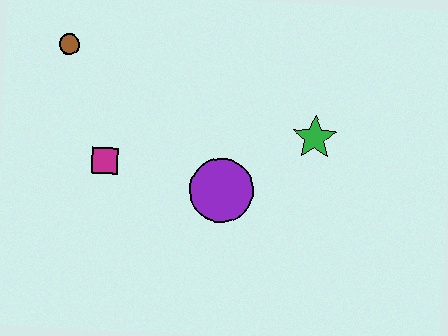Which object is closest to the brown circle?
The magenta square is closest to the brown circle.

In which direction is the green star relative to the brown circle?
The green star is to the right of the brown circle.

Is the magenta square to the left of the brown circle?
No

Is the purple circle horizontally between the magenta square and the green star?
Yes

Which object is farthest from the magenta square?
The green star is farthest from the magenta square.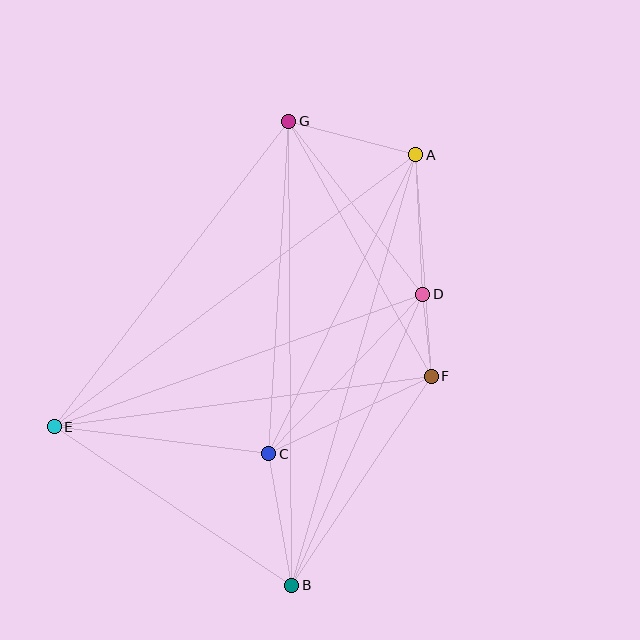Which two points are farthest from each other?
Points B and G are farthest from each other.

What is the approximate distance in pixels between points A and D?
The distance between A and D is approximately 139 pixels.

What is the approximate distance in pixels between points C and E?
The distance between C and E is approximately 216 pixels.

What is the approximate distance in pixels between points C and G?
The distance between C and G is approximately 333 pixels.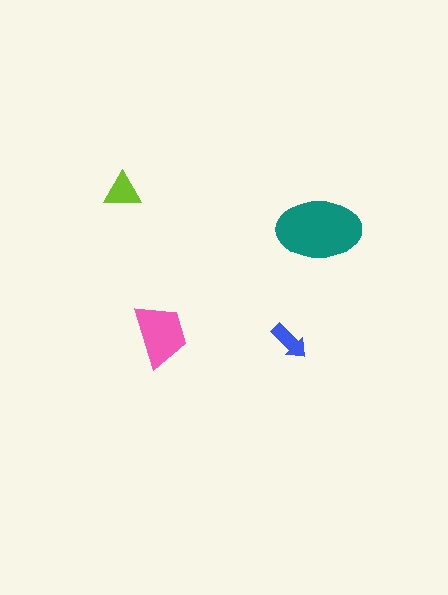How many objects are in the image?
There are 4 objects in the image.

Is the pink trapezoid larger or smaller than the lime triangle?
Larger.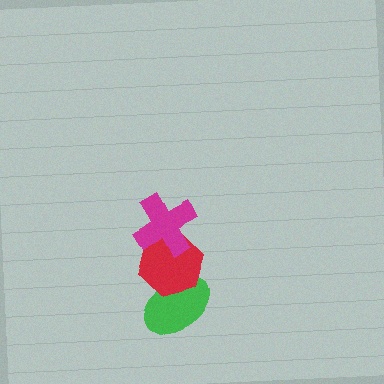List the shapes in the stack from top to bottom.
From top to bottom: the magenta cross, the red hexagon, the green ellipse.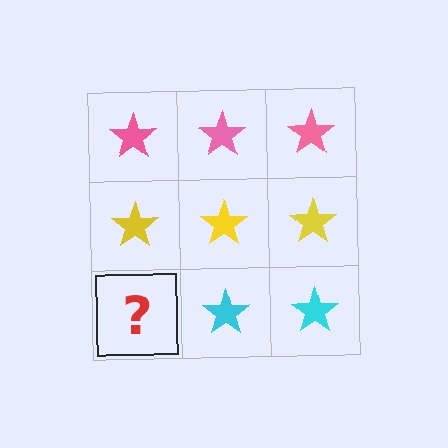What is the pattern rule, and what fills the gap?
The rule is that each row has a consistent color. The gap should be filled with a cyan star.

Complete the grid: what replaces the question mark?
The question mark should be replaced with a cyan star.